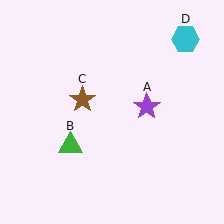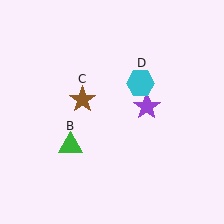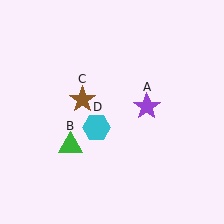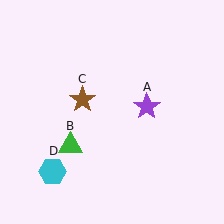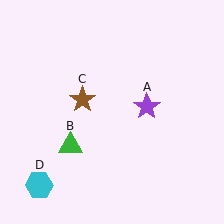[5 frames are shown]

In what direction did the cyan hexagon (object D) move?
The cyan hexagon (object D) moved down and to the left.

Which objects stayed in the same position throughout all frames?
Purple star (object A) and green triangle (object B) and brown star (object C) remained stationary.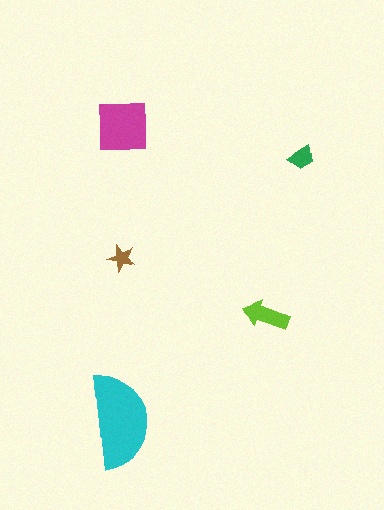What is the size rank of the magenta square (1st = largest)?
2nd.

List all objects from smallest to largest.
The brown star, the green trapezoid, the lime arrow, the magenta square, the cyan semicircle.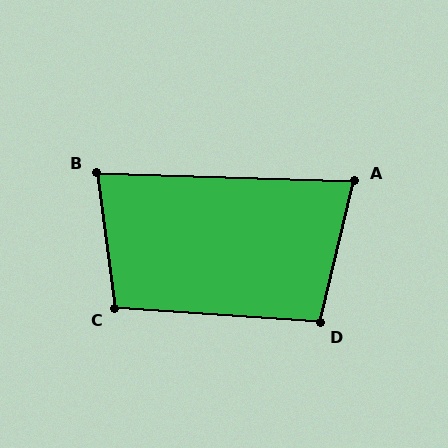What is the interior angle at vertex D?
Approximately 100 degrees (obtuse).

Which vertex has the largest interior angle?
C, at approximately 102 degrees.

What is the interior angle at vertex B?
Approximately 80 degrees (acute).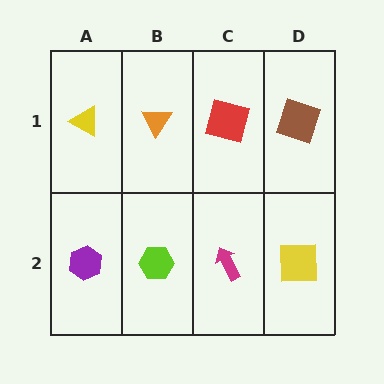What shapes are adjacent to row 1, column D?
A yellow square (row 2, column D), a red square (row 1, column C).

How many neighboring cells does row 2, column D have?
2.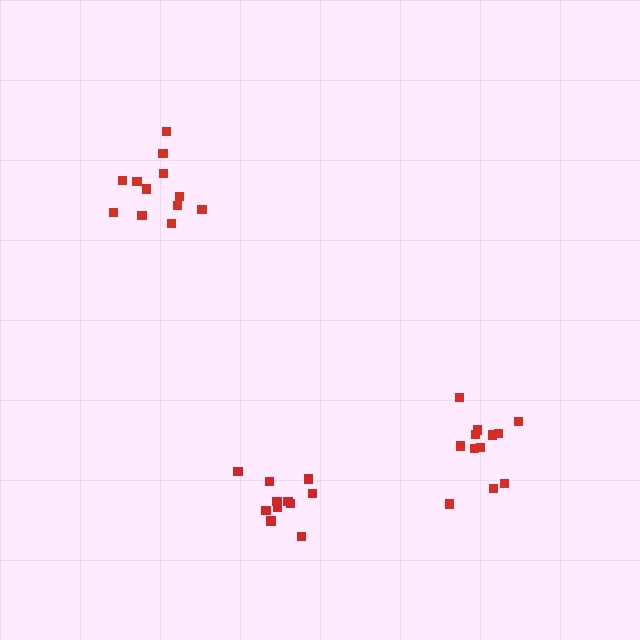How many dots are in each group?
Group 1: 12 dots, Group 2: 12 dots, Group 3: 12 dots (36 total).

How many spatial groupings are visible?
There are 3 spatial groupings.